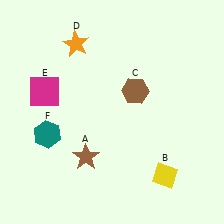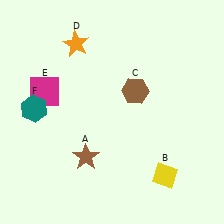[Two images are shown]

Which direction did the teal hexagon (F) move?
The teal hexagon (F) moved up.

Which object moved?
The teal hexagon (F) moved up.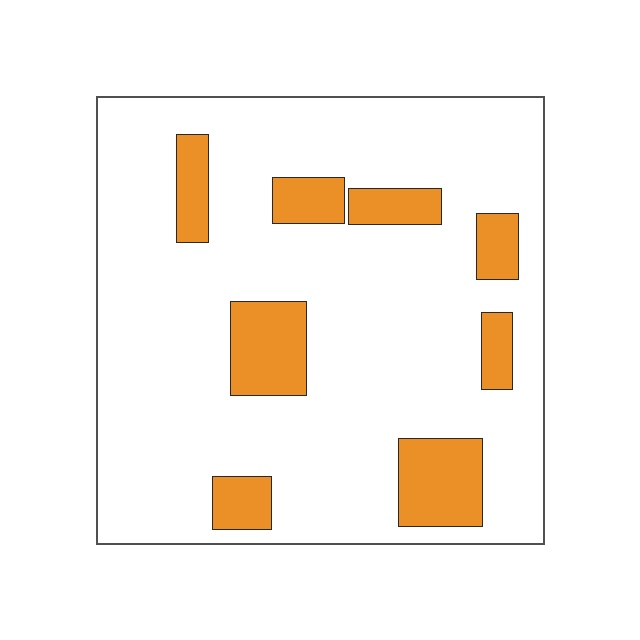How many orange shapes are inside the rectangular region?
8.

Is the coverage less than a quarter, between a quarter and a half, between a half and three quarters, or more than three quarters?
Less than a quarter.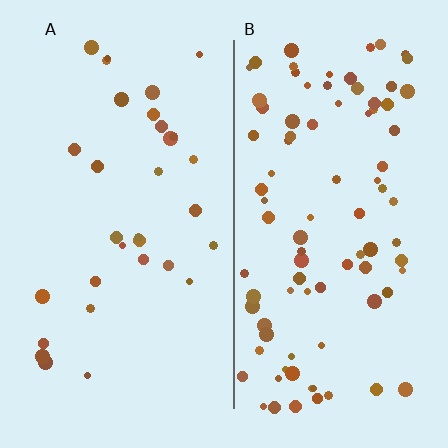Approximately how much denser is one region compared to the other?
Approximately 2.9× — region B over region A.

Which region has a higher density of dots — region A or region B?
B (the right).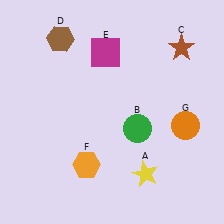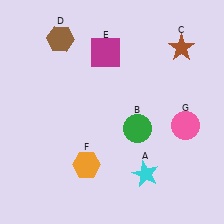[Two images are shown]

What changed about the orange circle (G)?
In Image 1, G is orange. In Image 2, it changed to pink.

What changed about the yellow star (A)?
In Image 1, A is yellow. In Image 2, it changed to cyan.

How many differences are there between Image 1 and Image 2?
There are 2 differences between the two images.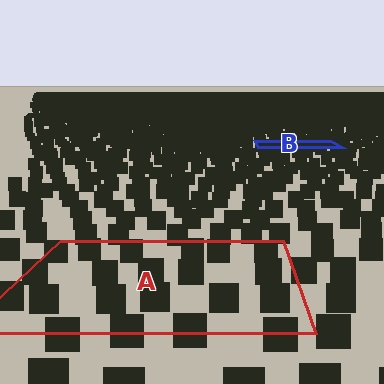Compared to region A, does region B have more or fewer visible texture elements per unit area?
Region B has more texture elements per unit area — they are packed more densely because it is farther away.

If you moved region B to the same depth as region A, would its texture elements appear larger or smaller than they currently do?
They would appear larger. At a closer depth, the same texture elements are projected at a bigger on-screen size.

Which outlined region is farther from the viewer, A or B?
Region B is farther from the viewer — the texture elements inside it appear smaller and more densely packed.